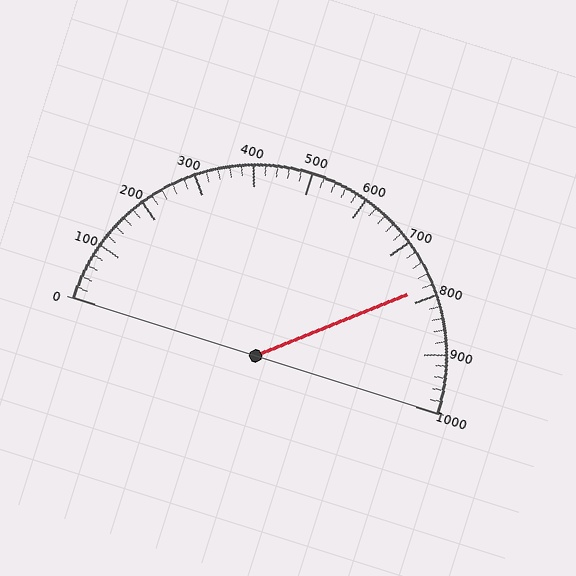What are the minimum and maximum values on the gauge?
The gauge ranges from 0 to 1000.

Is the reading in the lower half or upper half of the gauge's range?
The reading is in the upper half of the range (0 to 1000).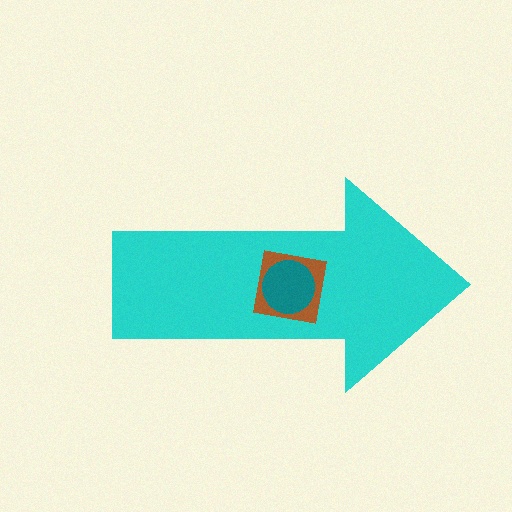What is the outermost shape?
The cyan arrow.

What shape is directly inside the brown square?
The teal circle.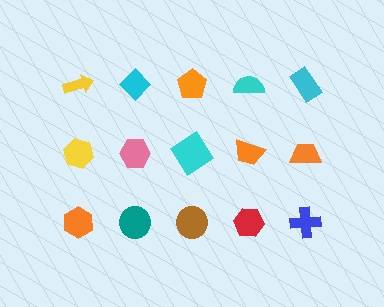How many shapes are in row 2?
5 shapes.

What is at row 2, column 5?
An orange trapezoid.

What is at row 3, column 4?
A red hexagon.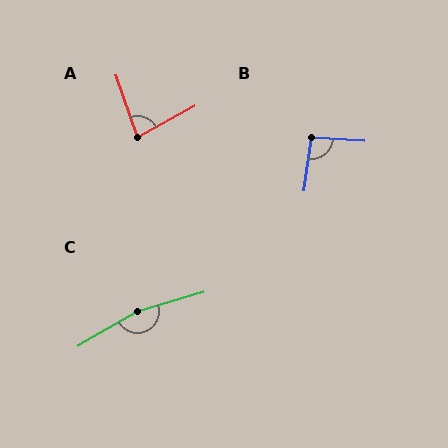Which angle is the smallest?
A, at approximately 80 degrees.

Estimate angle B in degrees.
Approximately 95 degrees.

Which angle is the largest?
C, at approximately 167 degrees.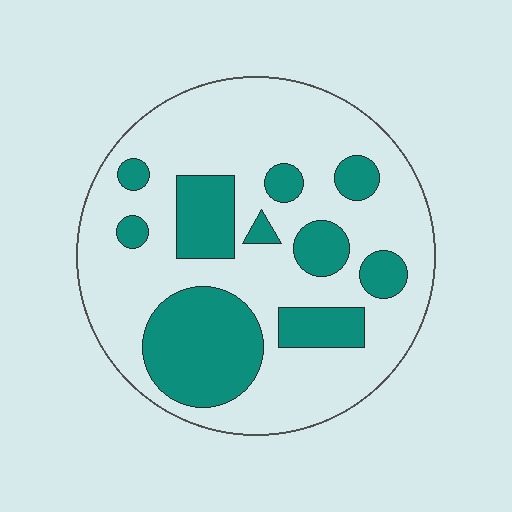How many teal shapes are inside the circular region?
10.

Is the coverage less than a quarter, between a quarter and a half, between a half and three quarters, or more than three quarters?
Between a quarter and a half.